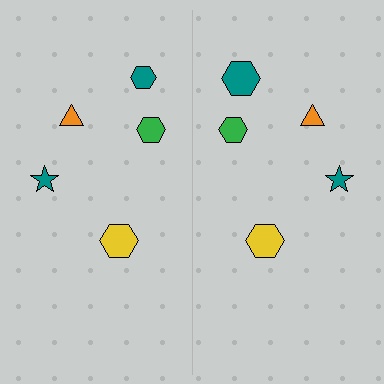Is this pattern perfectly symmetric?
No, the pattern is not perfectly symmetric. The teal hexagon on the right side has a different size than its mirror counterpart.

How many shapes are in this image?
There are 10 shapes in this image.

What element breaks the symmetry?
The teal hexagon on the right side has a different size than its mirror counterpart.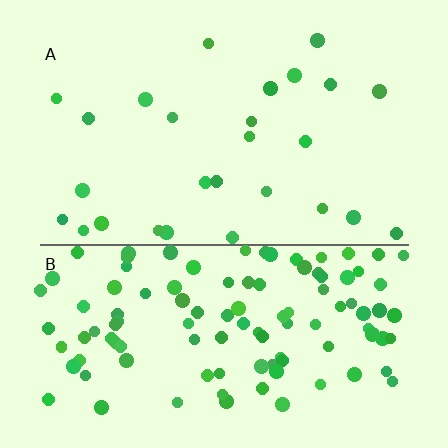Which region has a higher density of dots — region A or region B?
B (the bottom).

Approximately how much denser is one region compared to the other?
Approximately 4.2× — region B over region A.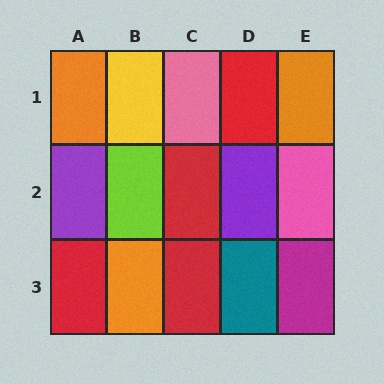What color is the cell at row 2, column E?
Pink.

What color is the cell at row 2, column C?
Red.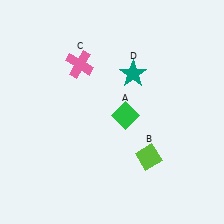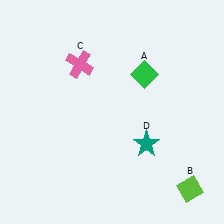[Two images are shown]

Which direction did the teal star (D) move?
The teal star (D) moved down.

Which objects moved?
The objects that moved are: the green diamond (A), the lime diamond (B), the teal star (D).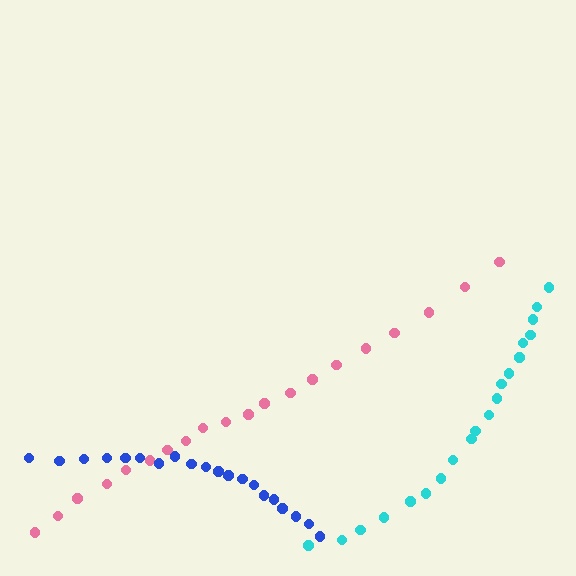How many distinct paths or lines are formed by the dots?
There are 3 distinct paths.